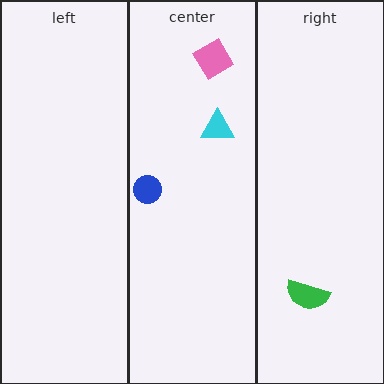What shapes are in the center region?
The blue circle, the pink diamond, the cyan triangle.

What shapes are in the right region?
The green semicircle.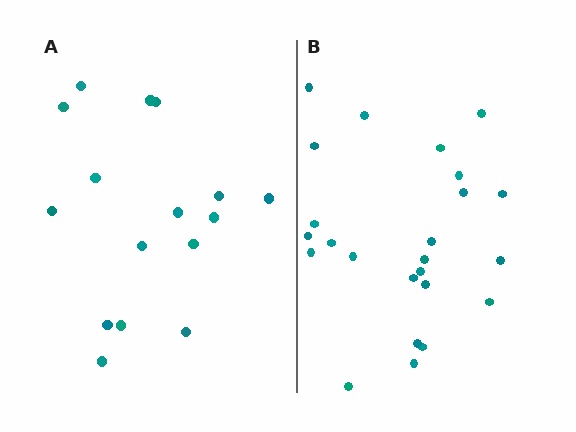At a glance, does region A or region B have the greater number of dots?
Region B (the right region) has more dots.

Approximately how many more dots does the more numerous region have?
Region B has roughly 8 or so more dots than region A.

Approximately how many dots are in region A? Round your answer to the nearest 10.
About 20 dots. (The exact count is 16, which rounds to 20.)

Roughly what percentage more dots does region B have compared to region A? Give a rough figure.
About 50% more.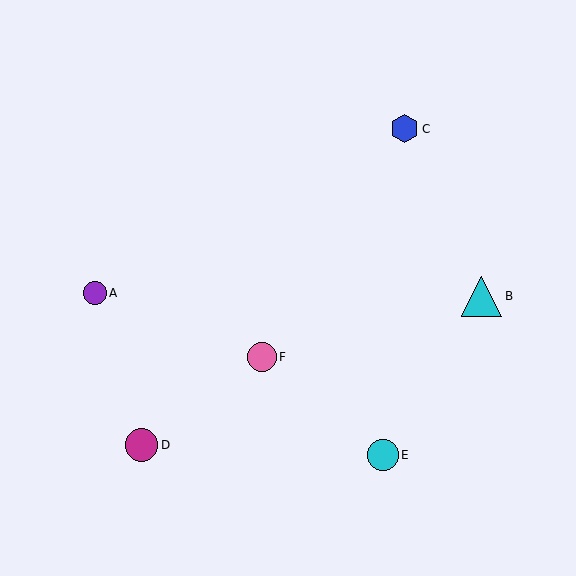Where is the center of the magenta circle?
The center of the magenta circle is at (142, 445).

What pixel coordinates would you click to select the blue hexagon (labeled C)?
Click at (405, 129) to select the blue hexagon C.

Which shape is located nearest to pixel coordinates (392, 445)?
The cyan circle (labeled E) at (383, 455) is nearest to that location.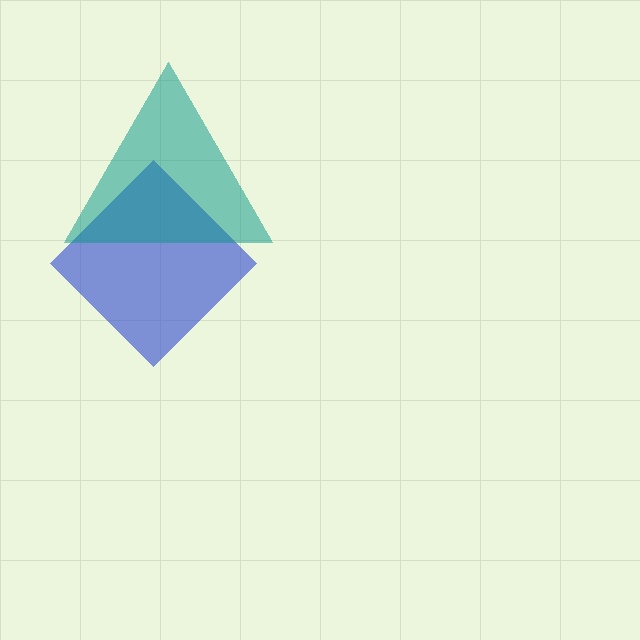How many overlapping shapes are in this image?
There are 2 overlapping shapes in the image.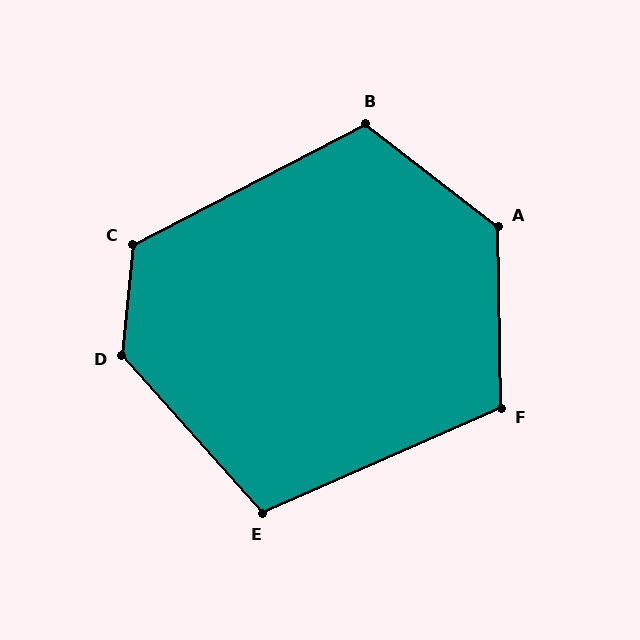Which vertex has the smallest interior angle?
E, at approximately 108 degrees.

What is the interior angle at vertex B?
Approximately 115 degrees (obtuse).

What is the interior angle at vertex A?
Approximately 128 degrees (obtuse).